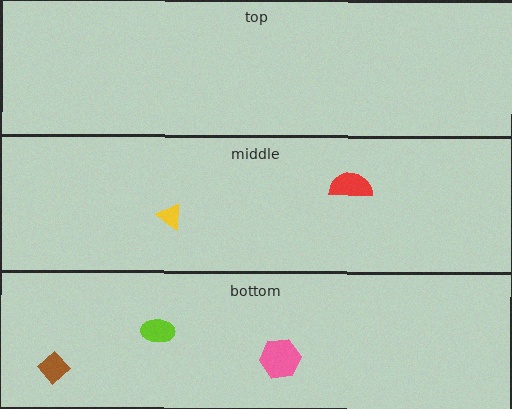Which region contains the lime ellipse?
The bottom region.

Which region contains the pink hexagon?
The bottom region.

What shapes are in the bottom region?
The lime ellipse, the brown diamond, the pink hexagon.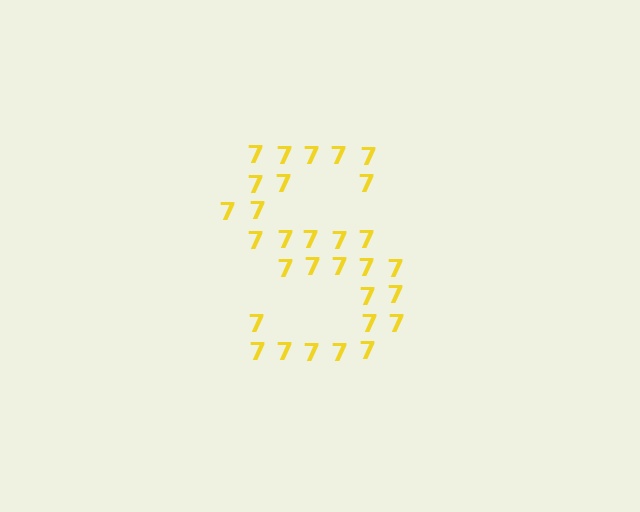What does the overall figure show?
The overall figure shows the letter S.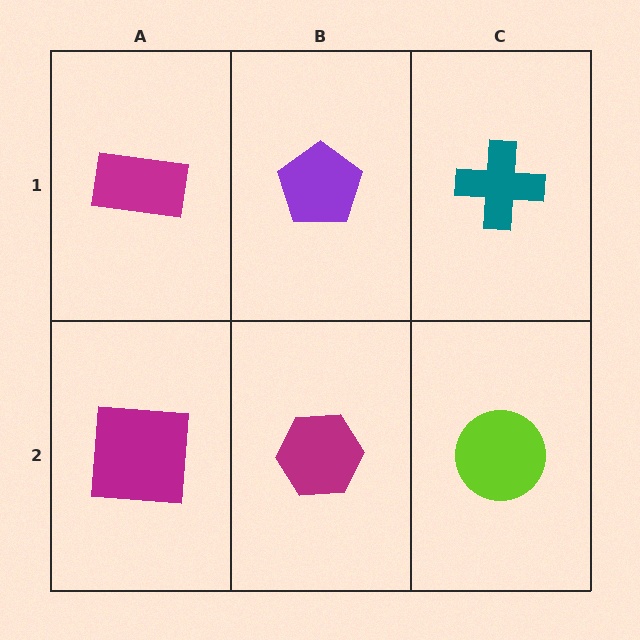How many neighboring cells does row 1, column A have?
2.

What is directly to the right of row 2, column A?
A magenta hexagon.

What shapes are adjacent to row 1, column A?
A magenta square (row 2, column A), a purple pentagon (row 1, column B).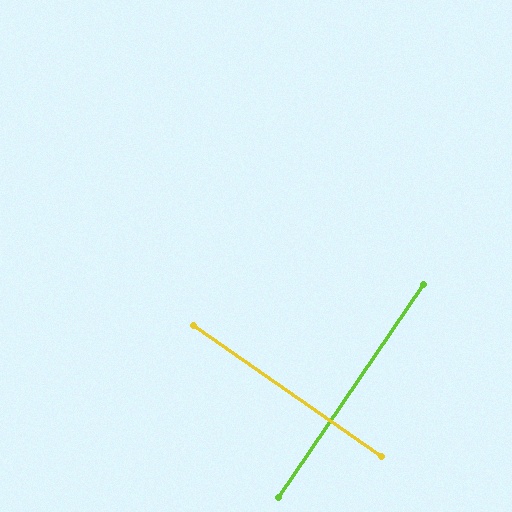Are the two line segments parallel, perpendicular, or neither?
Perpendicular — they meet at approximately 89°.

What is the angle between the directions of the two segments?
Approximately 89 degrees.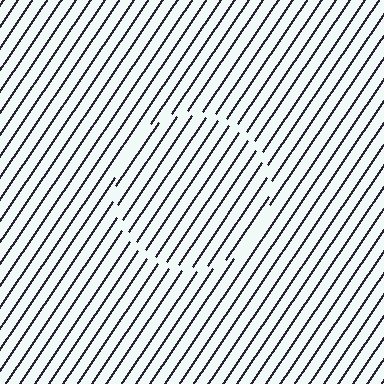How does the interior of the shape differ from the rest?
The interior of the shape contains the same grating, shifted by half a period — the contour is defined by the phase discontinuity where line-ends from the inner and outer gratings abut.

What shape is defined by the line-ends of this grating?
An illusory circle. The interior of the shape contains the same grating, shifted by half a period — the contour is defined by the phase discontinuity where line-ends from the inner and outer gratings abut.